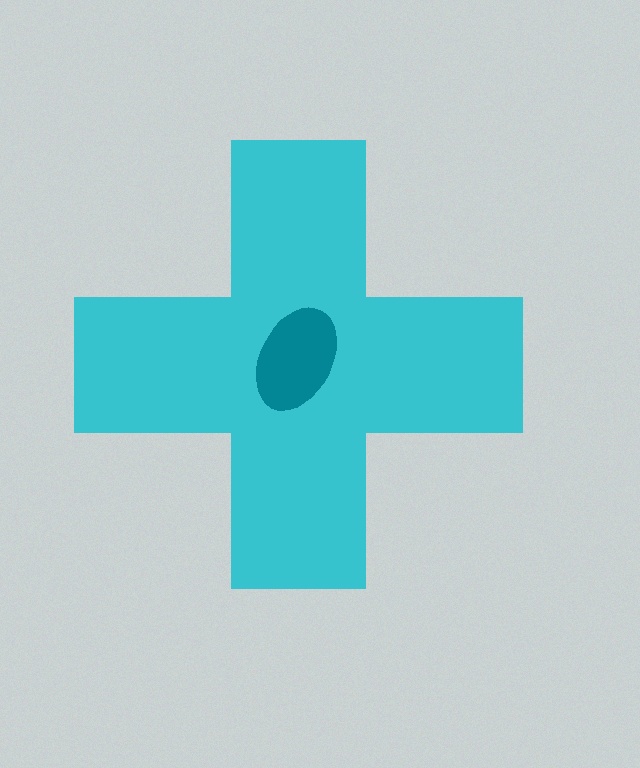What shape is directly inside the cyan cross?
The teal ellipse.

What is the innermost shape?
The teal ellipse.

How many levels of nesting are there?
2.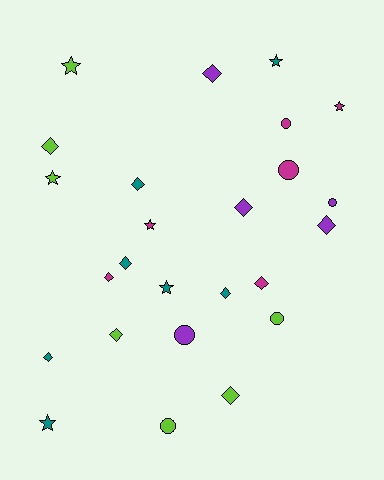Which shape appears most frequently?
Diamond, with 12 objects.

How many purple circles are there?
There are 2 purple circles.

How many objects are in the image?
There are 25 objects.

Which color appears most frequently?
Teal, with 7 objects.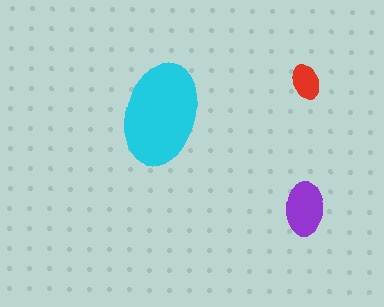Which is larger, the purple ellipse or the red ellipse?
The purple one.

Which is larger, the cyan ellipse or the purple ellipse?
The cyan one.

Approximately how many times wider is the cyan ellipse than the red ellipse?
About 3 times wider.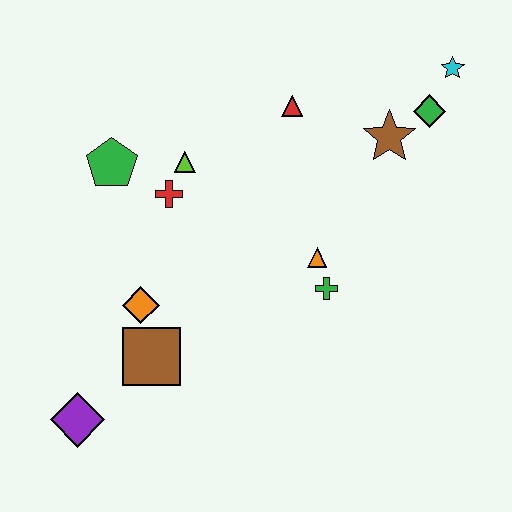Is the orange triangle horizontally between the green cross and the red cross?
Yes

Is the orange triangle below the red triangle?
Yes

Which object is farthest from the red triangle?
The purple diamond is farthest from the red triangle.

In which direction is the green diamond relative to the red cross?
The green diamond is to the right of the red cross.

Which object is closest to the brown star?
The green diamond is closest to the brown star.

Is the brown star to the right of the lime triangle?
Yes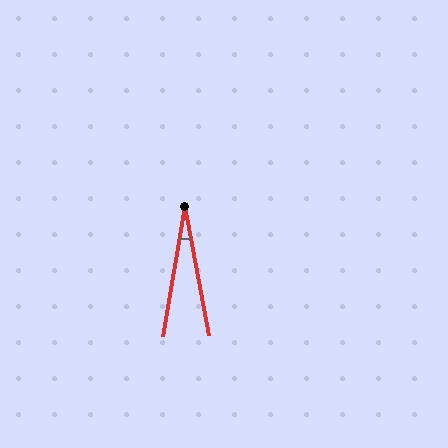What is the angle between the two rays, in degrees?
Approximately 20 degrees.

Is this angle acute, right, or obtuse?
It is acute.